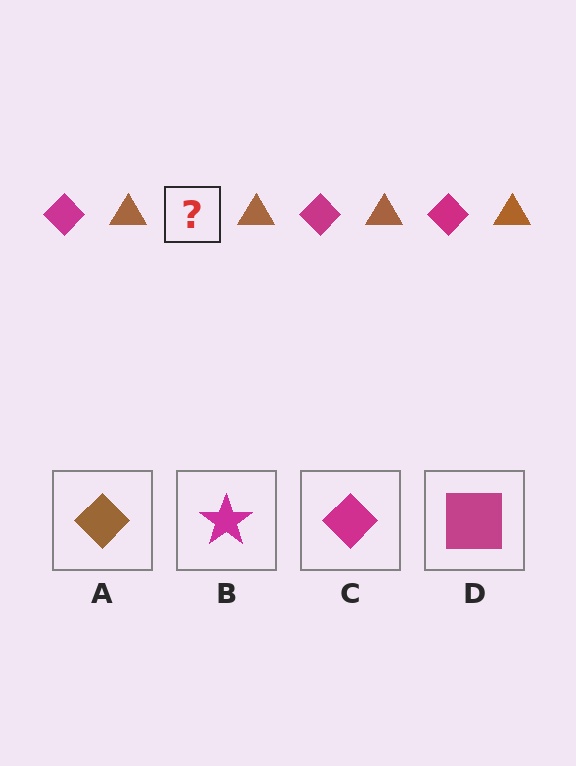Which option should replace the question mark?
Option C.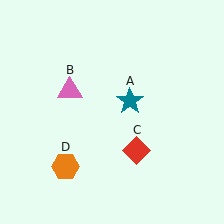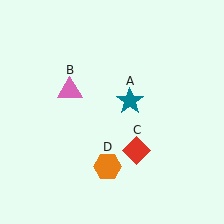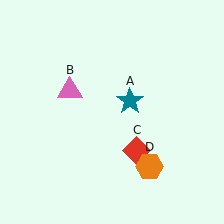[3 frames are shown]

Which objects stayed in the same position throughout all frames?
Teal star (object A) and pink triangle (object B) and red diamond (object C) remained stationary.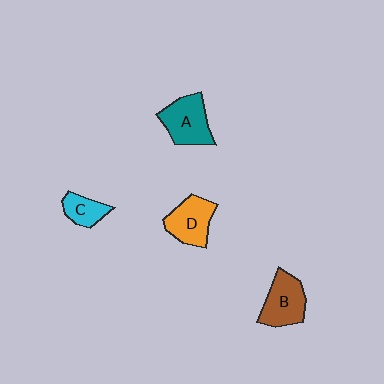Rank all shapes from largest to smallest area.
From largest to smallest: A (teal), B (brown), D (orange), C (cyan).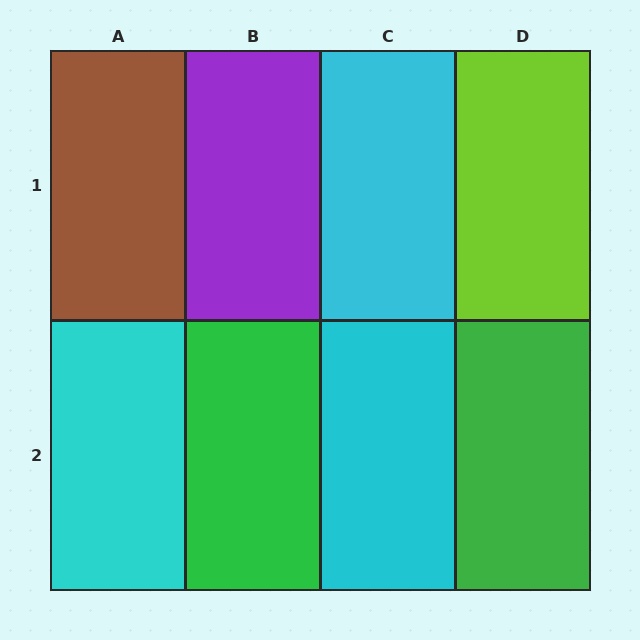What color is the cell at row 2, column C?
Cyan.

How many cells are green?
2 cells are green.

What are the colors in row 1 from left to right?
Brown, purple, cyan, lime.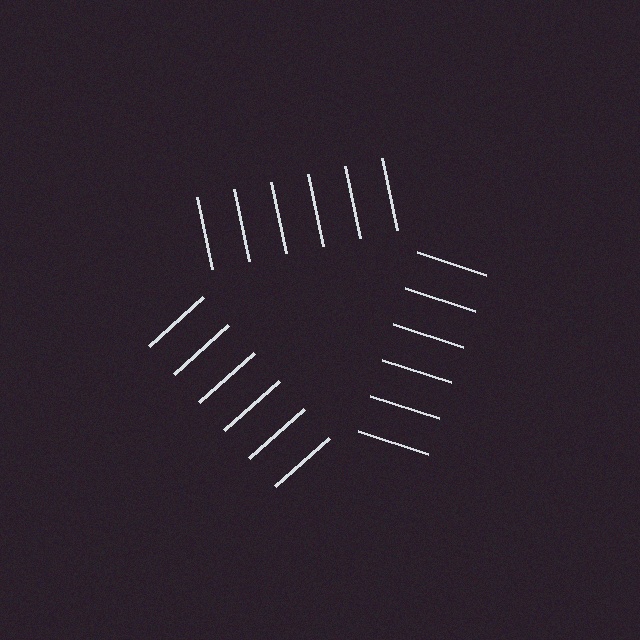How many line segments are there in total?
18 — 6 along each of the 3 edges.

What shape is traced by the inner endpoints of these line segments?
An illusory triangle — the line segments terminate on its edges but no continuous stroke is drawn.